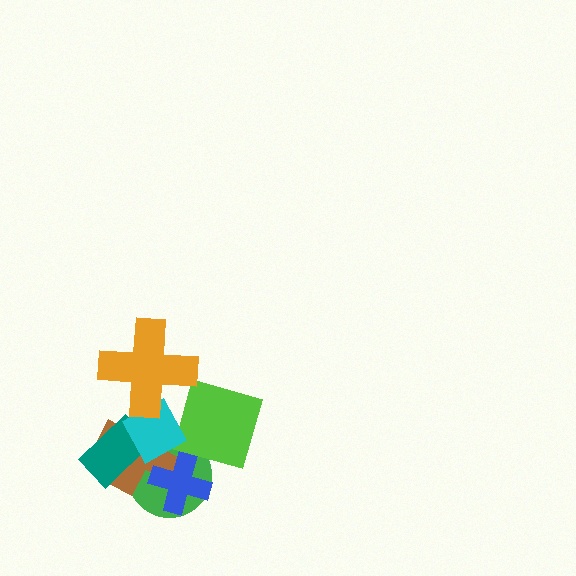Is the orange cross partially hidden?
No, no other shape covers it.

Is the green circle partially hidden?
Yes, it is partially covered by another shape.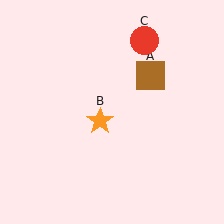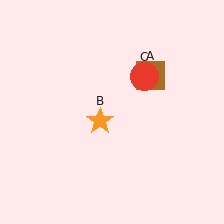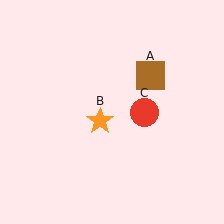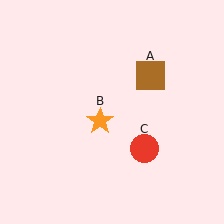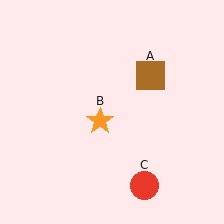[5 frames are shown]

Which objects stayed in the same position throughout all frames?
Brown square (object A) and orange star (object B) remained stationary.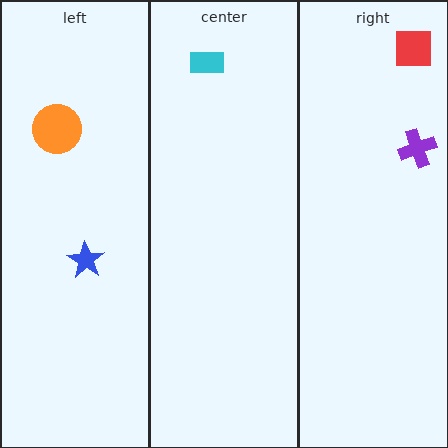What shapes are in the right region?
The red square, the purple cross.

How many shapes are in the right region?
2.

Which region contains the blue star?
The left region.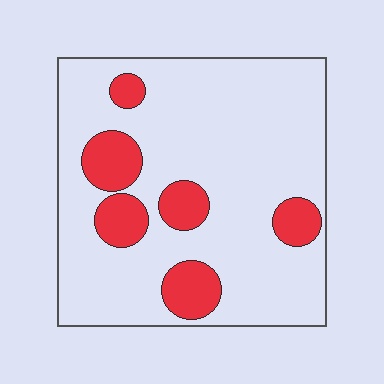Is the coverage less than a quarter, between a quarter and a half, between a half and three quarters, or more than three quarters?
Less than a quarter.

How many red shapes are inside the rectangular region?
6.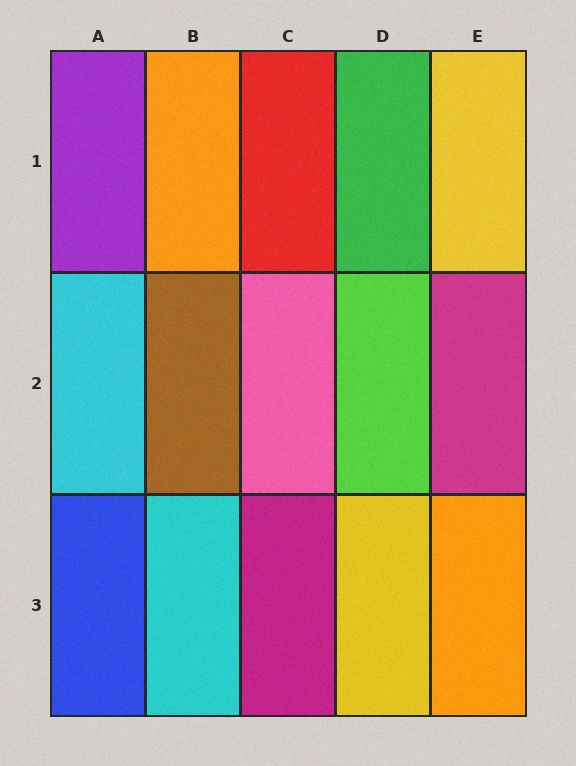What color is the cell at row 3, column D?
Yellow.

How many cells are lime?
1 cell is lime.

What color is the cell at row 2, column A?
Cyan.